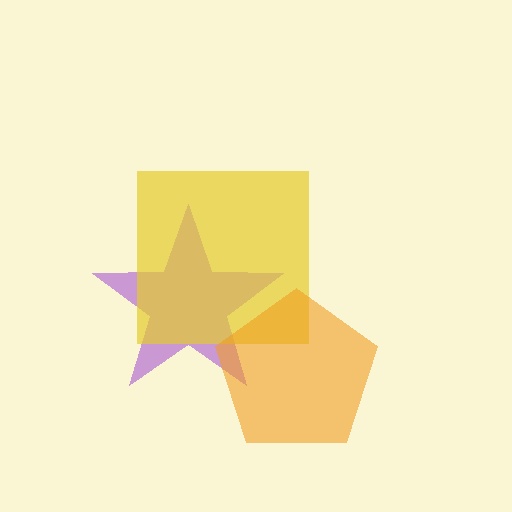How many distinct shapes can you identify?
There are 3 distinct shapes: a purple star, a yellow square, an orange pentagon.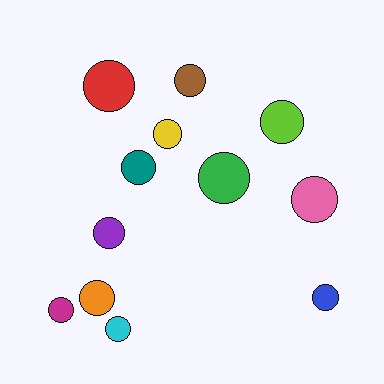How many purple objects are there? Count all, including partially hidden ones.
There is 1 purple object.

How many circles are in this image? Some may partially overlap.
There are 12 circles.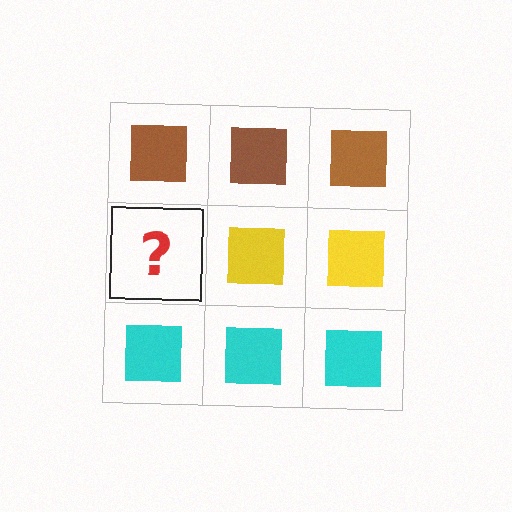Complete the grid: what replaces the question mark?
The question mark should be replaced with a yellow square.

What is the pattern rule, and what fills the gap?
The rule is that each row has a consistent color. The gap should be filled with a yellow square.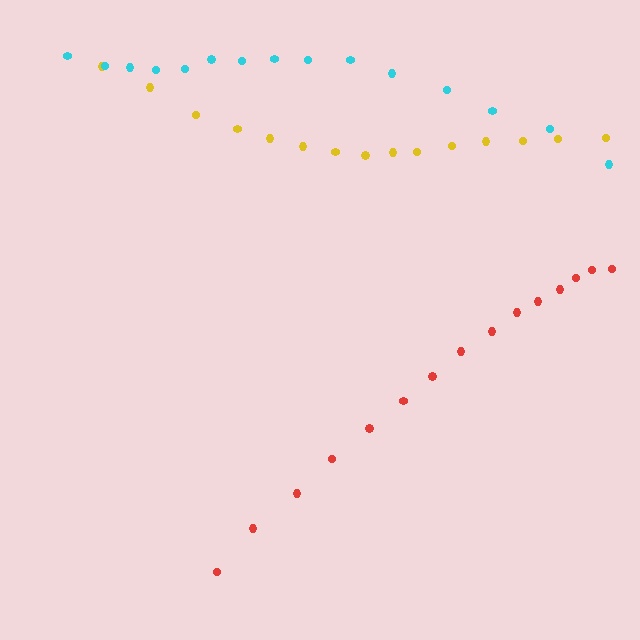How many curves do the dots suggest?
There are 3 distinct paths.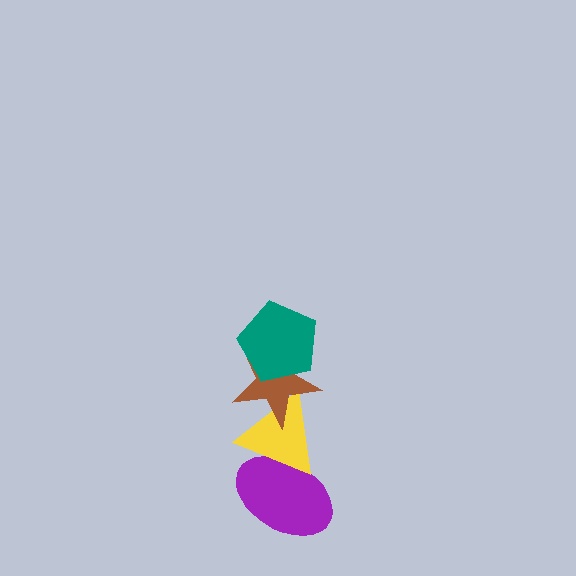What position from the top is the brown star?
The brown star is 2nd from the top.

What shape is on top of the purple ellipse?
The yellow triangle is on top of the purple ellipse.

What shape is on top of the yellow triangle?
The brown star is on top of the yellow triangle.